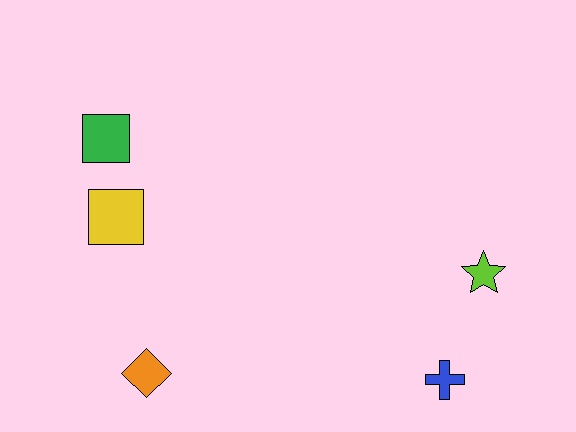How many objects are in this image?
There are 5 objects.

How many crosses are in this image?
There is 1 cross.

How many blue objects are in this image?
There is 1 blue object.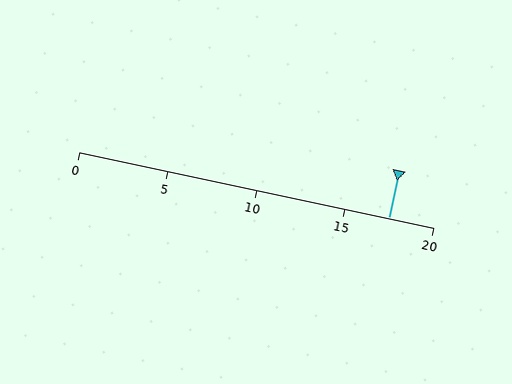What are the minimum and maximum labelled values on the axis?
The axis runs from 0 to 20.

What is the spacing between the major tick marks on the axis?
The major ticks are spaced 5 apart.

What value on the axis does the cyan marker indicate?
The marker indicates approximately 17.5.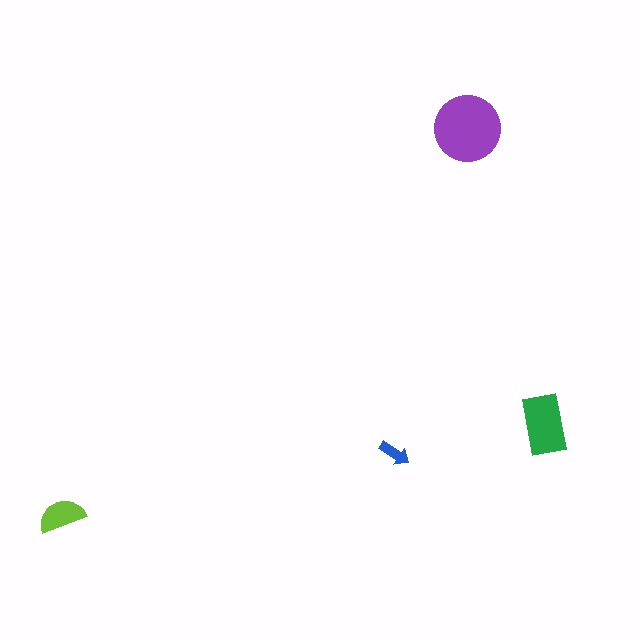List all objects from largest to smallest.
The purple circle, the green rectangle, the lime semicircle, the blue arrow.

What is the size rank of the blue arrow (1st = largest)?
4th.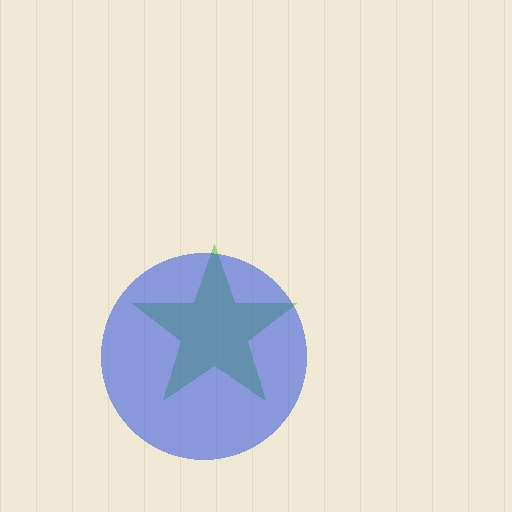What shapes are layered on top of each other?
The layered shapes are: a lime star, a blue circle.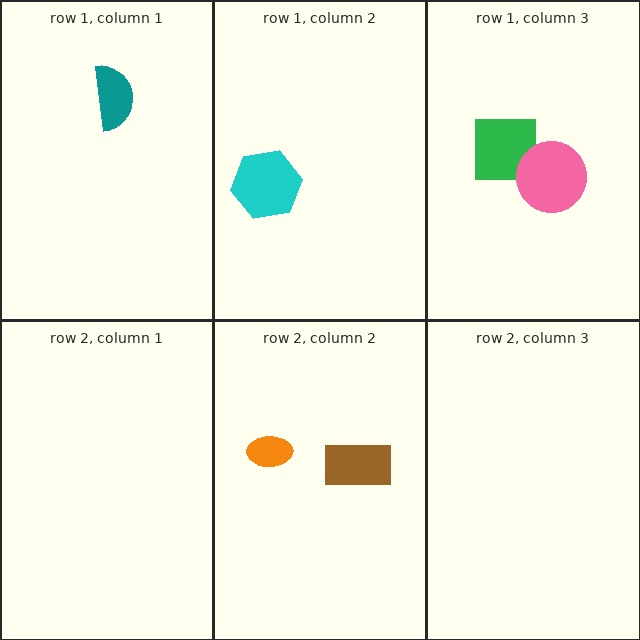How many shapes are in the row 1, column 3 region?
2.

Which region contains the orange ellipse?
The row 2, column 2 region.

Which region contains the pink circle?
The row 1, column 3 region.